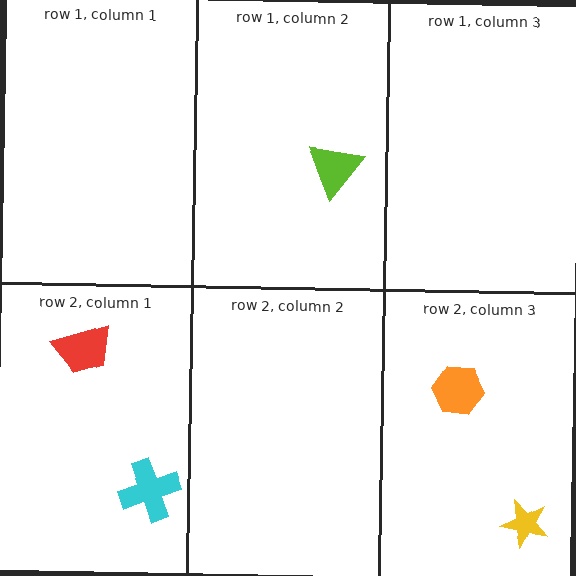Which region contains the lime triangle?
The row 1, column 2 region.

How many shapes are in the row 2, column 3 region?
2.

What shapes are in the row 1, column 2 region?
The lime triangle.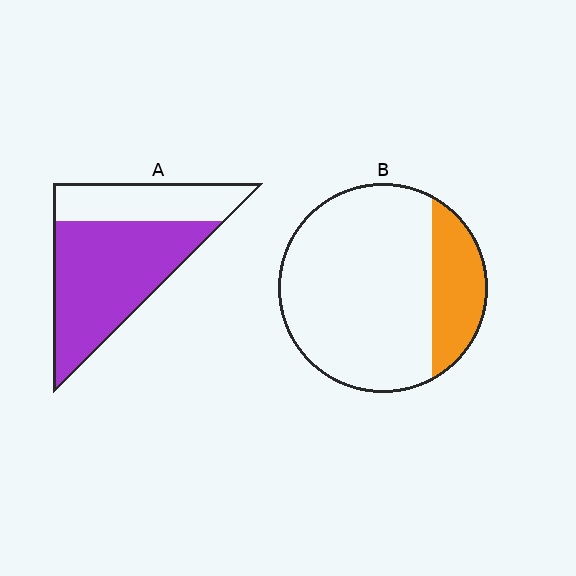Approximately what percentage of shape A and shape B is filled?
A is approximately 65% and B is approximately 20%.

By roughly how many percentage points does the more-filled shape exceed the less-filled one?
By roughly 45 percentage points (A over B).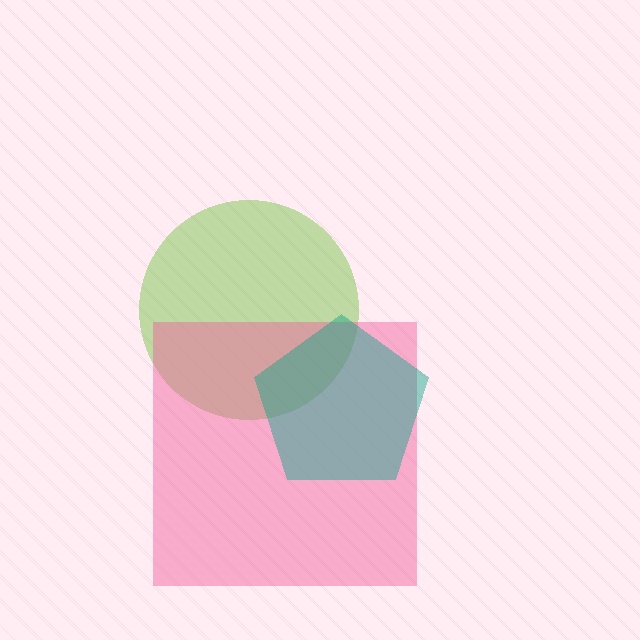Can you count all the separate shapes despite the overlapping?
Yes, there are 3 separate shapes.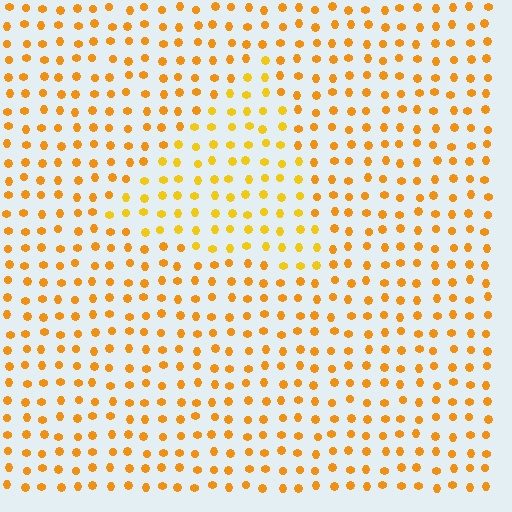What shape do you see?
I see a triangle.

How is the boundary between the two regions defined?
The boundary is defined purely by a slight shift in hue (about 15 degrees). Spacing, size, and orientation are identical on both sides.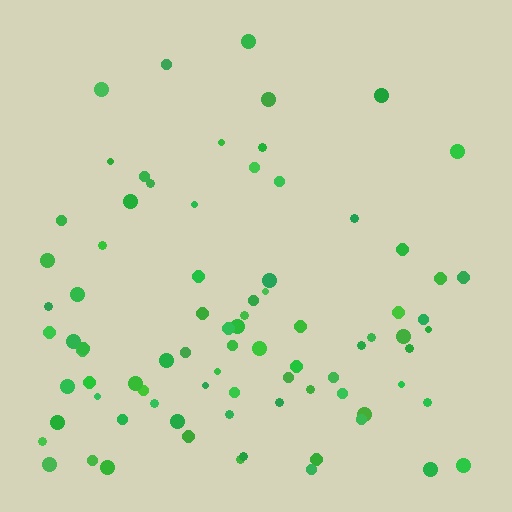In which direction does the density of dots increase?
From top to bottom, with the bottom side densest.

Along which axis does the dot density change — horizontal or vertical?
Vertical.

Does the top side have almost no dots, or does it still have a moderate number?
Still a moderate number, just noticeably fewer than the bottom.